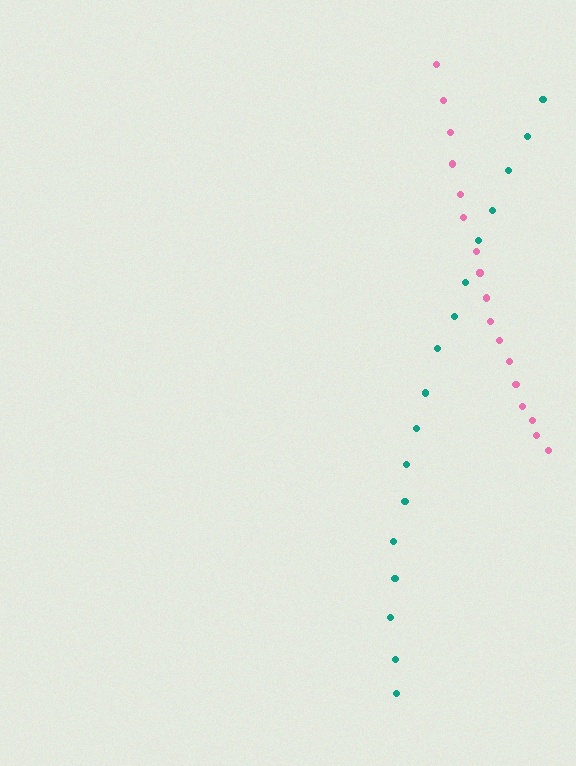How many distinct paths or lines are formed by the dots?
There are 2 distinct paths.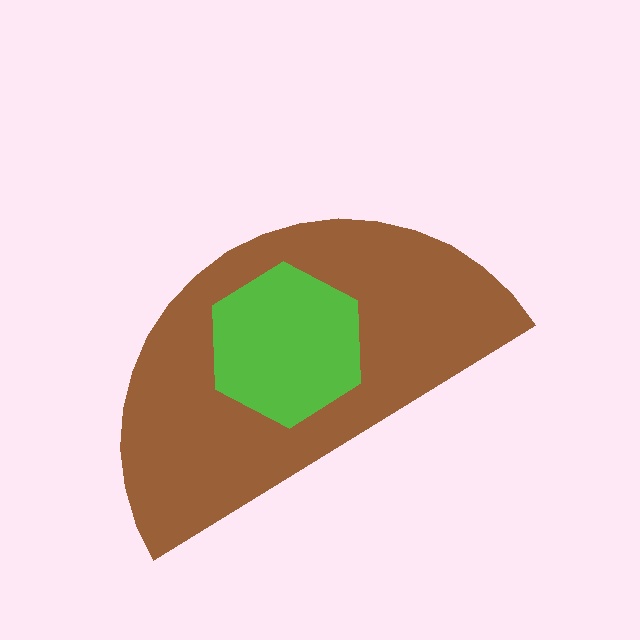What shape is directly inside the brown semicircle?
The lime hexagon.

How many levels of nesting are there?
2.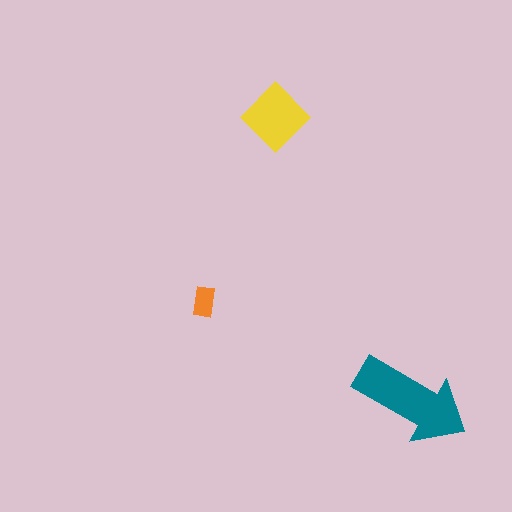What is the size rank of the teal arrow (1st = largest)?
1st.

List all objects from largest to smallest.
The teal arrow, the yellow diamond, the orange rectangle.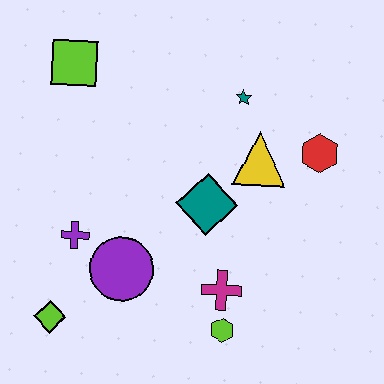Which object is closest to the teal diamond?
The yellow triangle is closest to the teal diamond.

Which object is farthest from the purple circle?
The red hexagon is farthest from the purple circle.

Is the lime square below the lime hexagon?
No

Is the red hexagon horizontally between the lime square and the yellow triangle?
No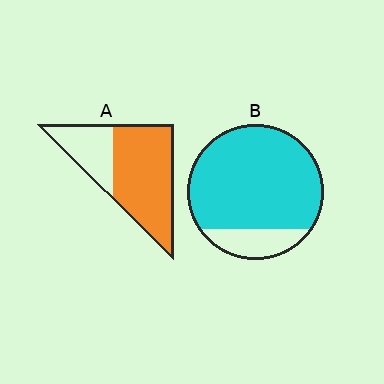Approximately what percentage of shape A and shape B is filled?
A is approximately 70% and B is approximately 85%.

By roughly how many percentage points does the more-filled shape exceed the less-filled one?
By roughly 15 percentage points (B over A).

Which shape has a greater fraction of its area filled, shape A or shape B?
Shape B.